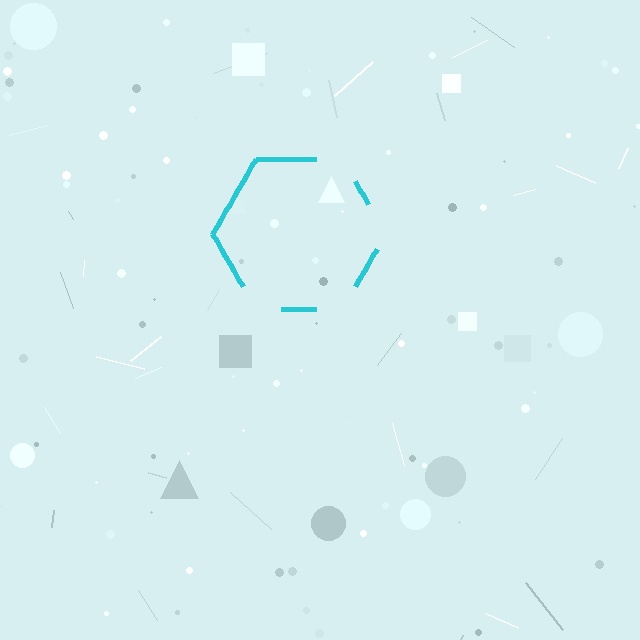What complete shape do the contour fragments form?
The contour fragments form a hexagon.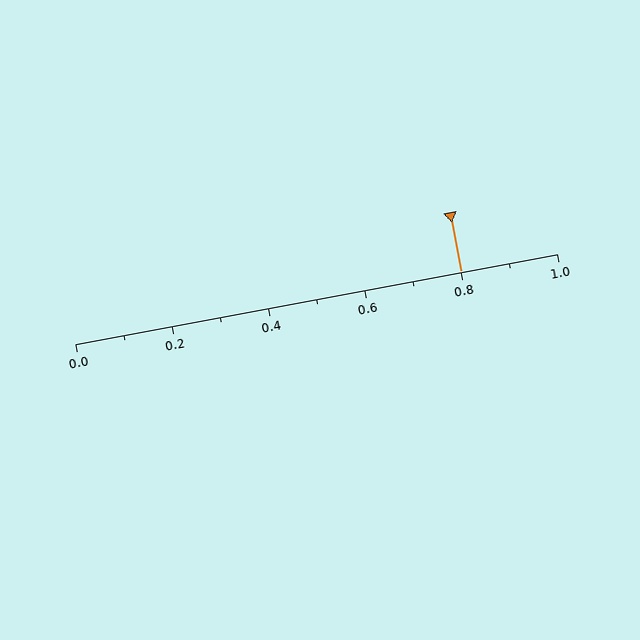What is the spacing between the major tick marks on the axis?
The major ticks are spaced 0.2 apart.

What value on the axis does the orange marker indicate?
The marker indicates approximately 0.8.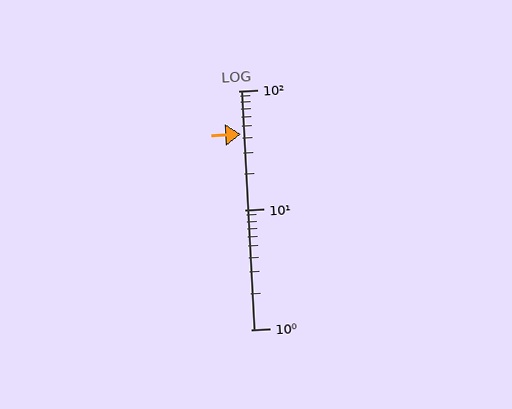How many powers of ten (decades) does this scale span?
The scale spans 2 decades, from 1 to 100.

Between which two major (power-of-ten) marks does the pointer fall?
The pointer is between 10 and 100.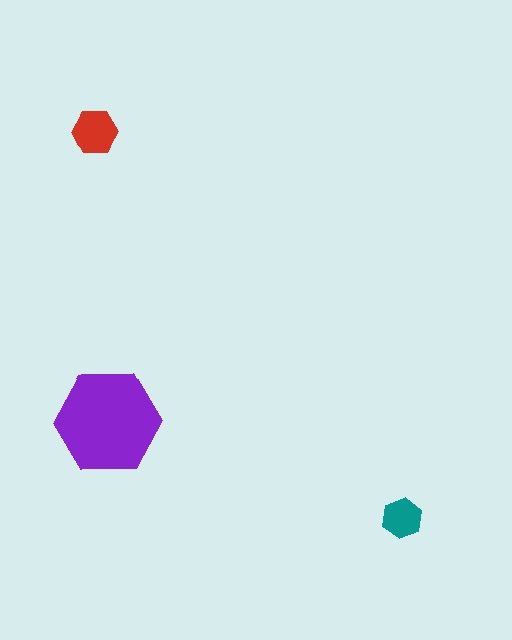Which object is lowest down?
The teal hexagon is bottommost.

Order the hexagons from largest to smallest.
the purple one, the red one, the teal one.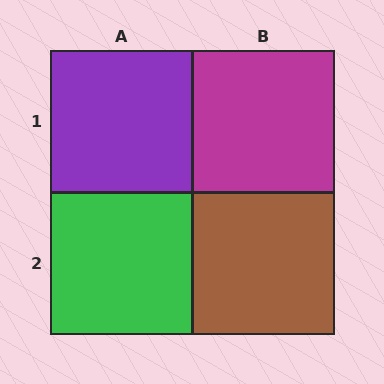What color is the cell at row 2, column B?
Brown.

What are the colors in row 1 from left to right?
Purple, magenta.